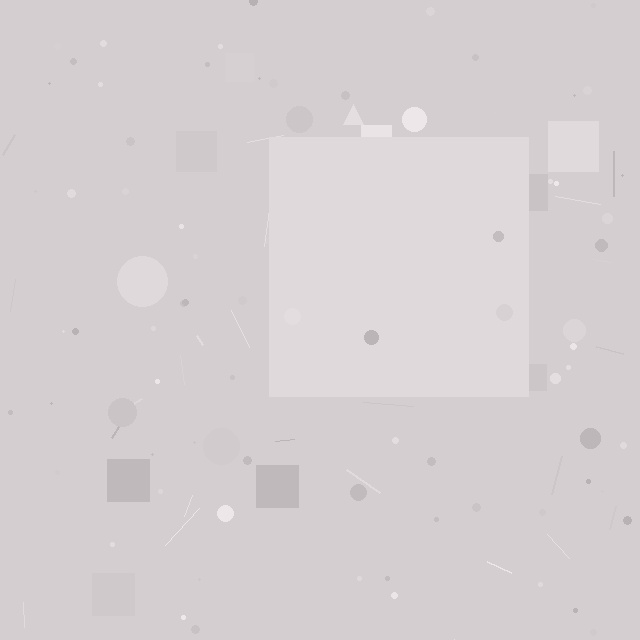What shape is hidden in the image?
A square is hidden in the image.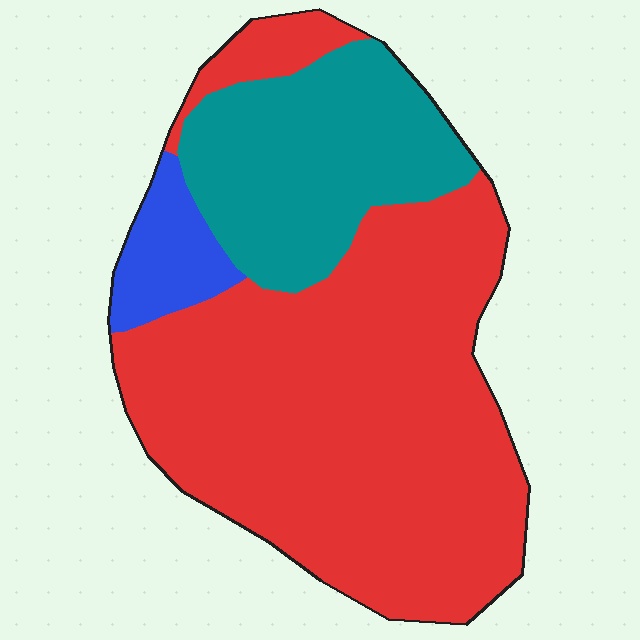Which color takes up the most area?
Red, at roughly 70%.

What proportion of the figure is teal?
Teal takes up about one quarter (1/4) of the figure.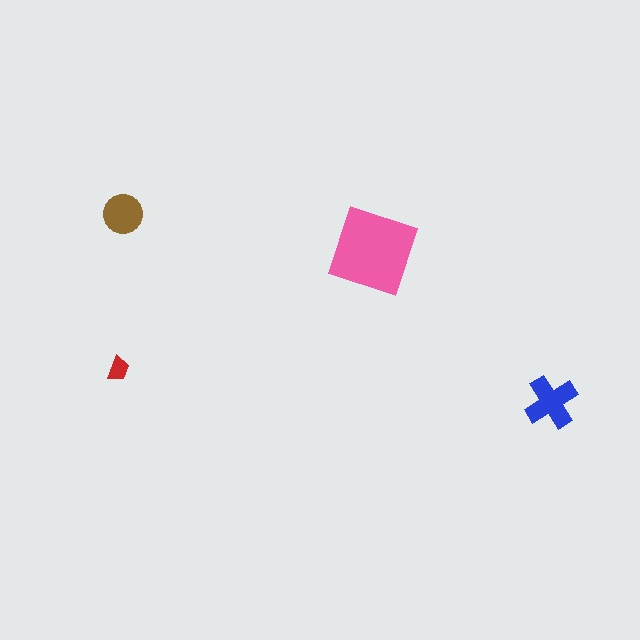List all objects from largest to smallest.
The pink diamond, the blue cross, the brown circle, the red trapezoid.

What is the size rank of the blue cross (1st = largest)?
2nd.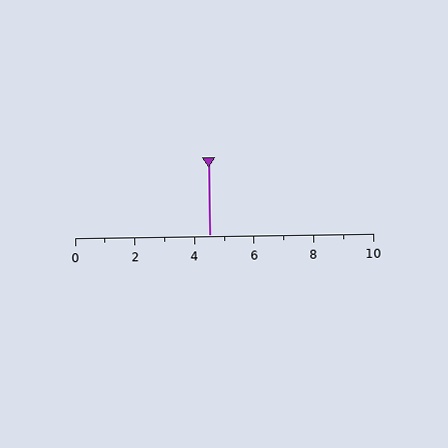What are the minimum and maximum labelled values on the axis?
The axis runs from 0 to 10.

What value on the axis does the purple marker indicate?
The marker indicates approximately 4.5.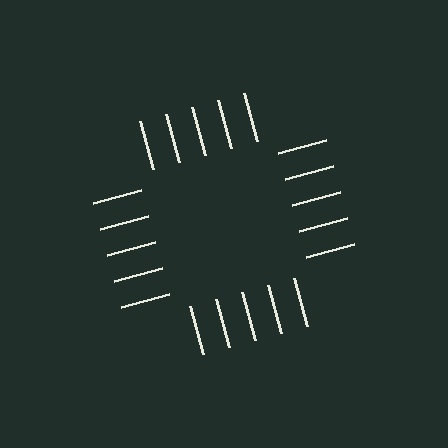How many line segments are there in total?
20 — 5 along each of the 4 edges.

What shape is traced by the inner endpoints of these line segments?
An illusory square — the line segments terminate on its edges but no continuous stroke is drawn.